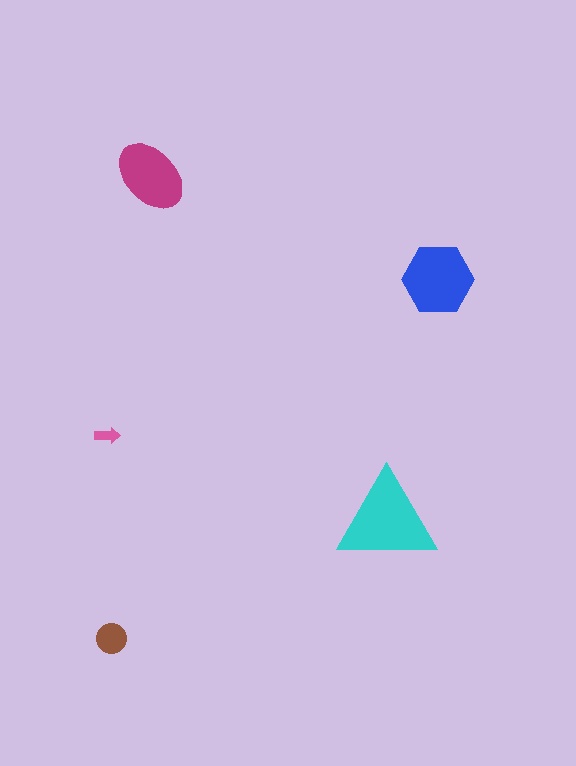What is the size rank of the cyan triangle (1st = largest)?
1st.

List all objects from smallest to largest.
The pink arrow, the brown circle, the magenta ellipse, the blue hexagon, the cyan triangle.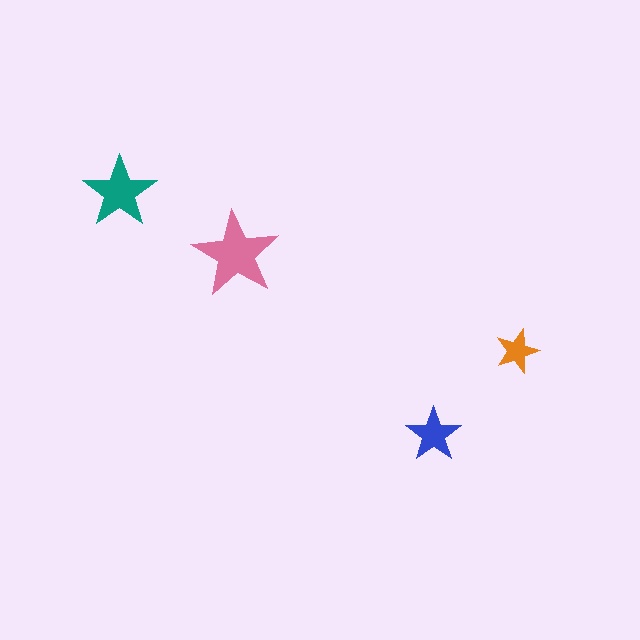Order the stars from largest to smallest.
the pink one, the teal one, the blue one, the orange one.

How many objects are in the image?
There are 4 objects in the image.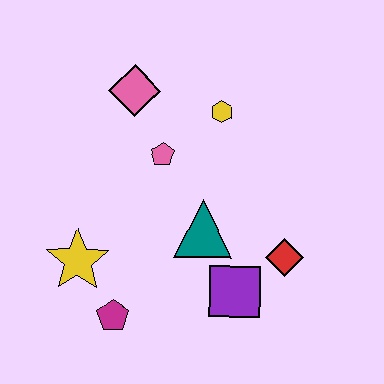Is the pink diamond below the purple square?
No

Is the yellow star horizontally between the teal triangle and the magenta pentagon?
No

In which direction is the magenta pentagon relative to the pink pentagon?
The magenta pentagon is below the pink pentagon.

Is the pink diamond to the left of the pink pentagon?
Yes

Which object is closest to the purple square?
The red diamond is closest to the purple square.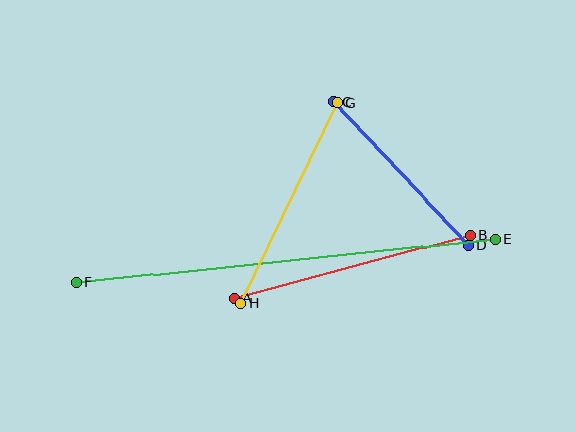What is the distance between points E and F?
The distance is approximately 421 pixels.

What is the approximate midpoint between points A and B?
The midpoint is at approximately (352, 266) pixels.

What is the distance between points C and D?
The distance is approximately 196 pixels.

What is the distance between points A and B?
The distance is approximately 245 pixels.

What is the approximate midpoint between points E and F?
The midpoint is at approximately (286, 261) pixels.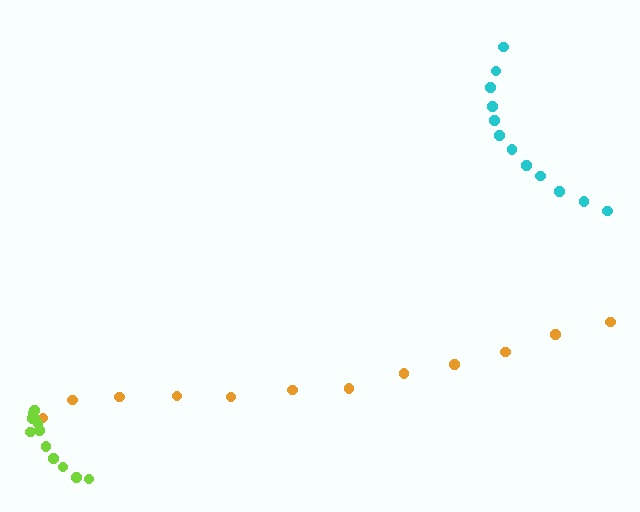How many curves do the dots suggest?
There are 3 distinct paths.